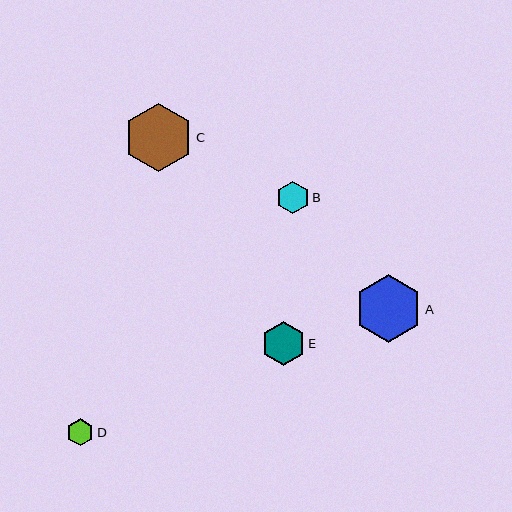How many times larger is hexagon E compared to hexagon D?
Hexagon E is approximately 1.6 times the size of hexagon D.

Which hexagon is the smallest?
Hexagon D is the smallest with a size of approximately 27 pixels.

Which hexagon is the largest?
Hexagon C is the largest with a size of approximately 68 pixels.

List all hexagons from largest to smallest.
From largest to smallest: C, A, E, B, D.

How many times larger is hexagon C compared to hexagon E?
Hexagon C is approximately 1.5 times the size of hexagon E.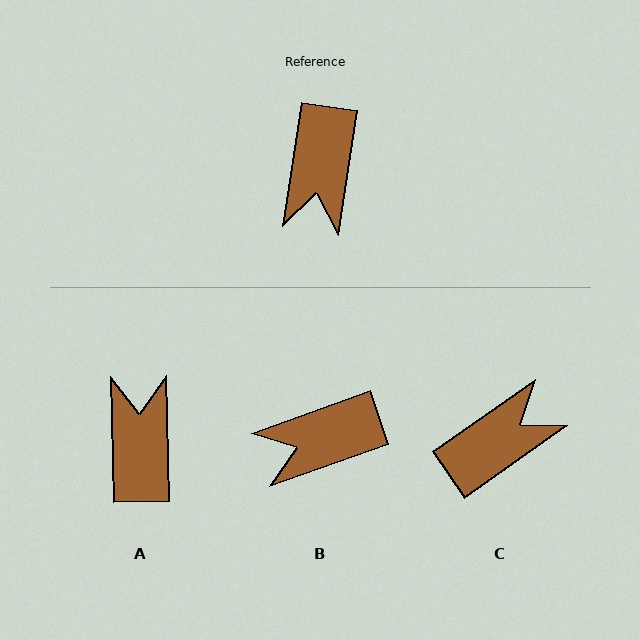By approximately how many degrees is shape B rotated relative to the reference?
Approximately 62 degrees clockwise.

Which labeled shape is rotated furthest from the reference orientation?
A, about 170 degrees away.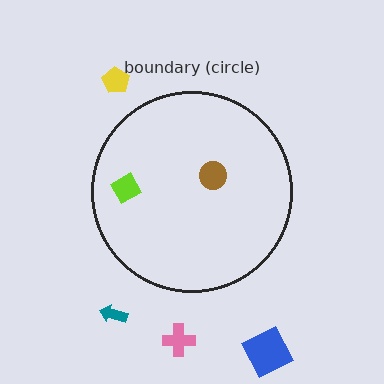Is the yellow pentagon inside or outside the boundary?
Outside.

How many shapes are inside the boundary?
2 inside, 4 outside.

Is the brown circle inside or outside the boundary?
Inside.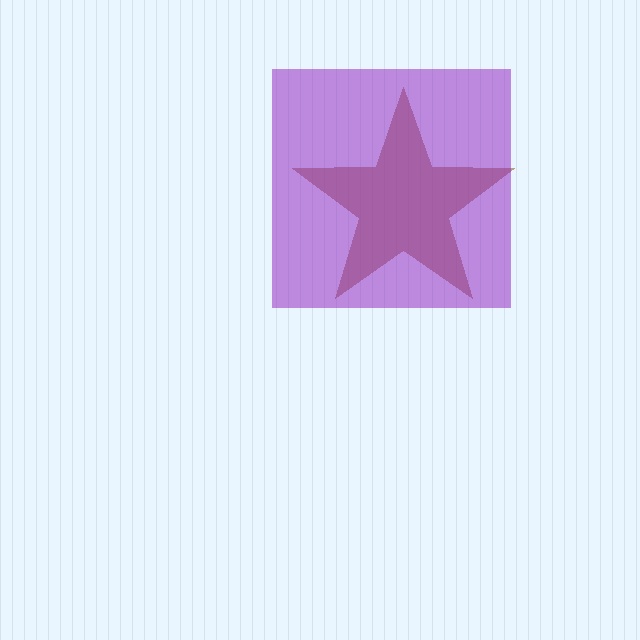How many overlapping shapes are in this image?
There are 2 overlapping shapes in the image.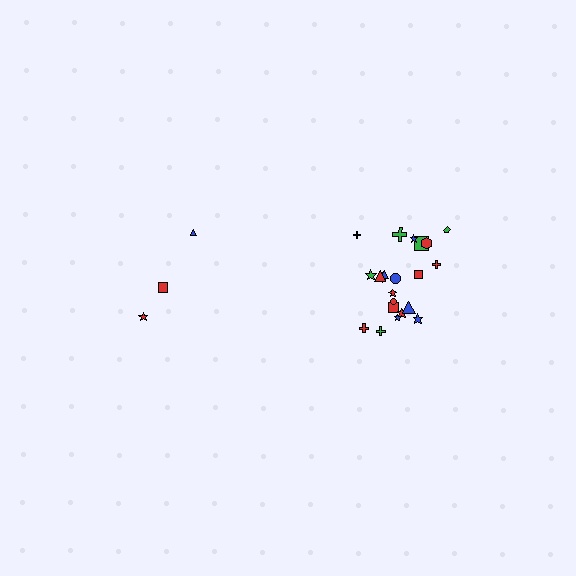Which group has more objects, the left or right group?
The right group.